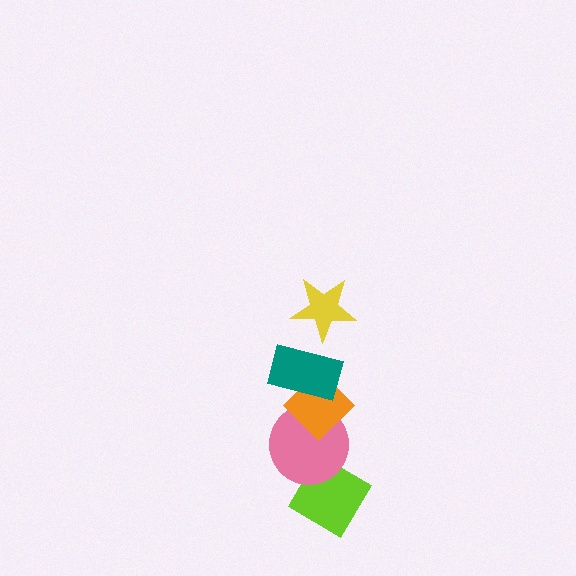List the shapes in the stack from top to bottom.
From top to bottom: the yellow star, the teal rectangle, the orange diamond, the pink circle, the lime diamond.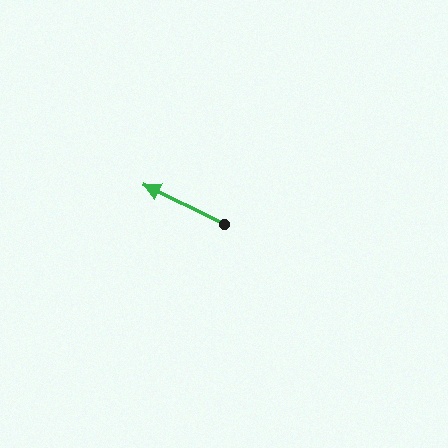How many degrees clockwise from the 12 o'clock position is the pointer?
Approximately 296 degrees.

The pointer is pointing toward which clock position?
Roughly 10 o'clock.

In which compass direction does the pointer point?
Northwest.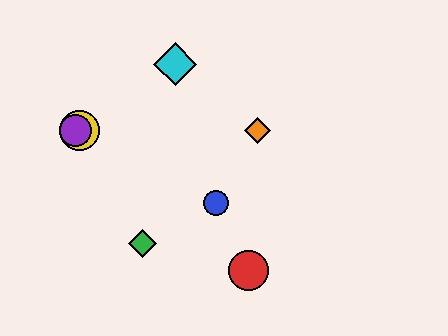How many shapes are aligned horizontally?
3 shapes (the yellow circle, the purple circle, the orange diamond) are aligned horizontally.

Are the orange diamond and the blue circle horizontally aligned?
No, the orange diamond is at y≈130 and the blue circle is at y≈203.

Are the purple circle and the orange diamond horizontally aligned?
Yes, both are at y≈130.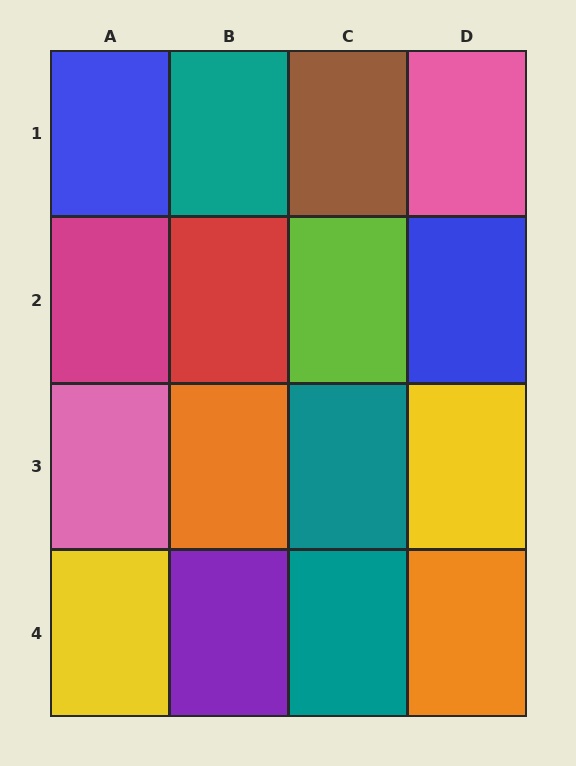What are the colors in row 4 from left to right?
Yellow, purple, teal, orange.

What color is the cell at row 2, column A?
Magenta.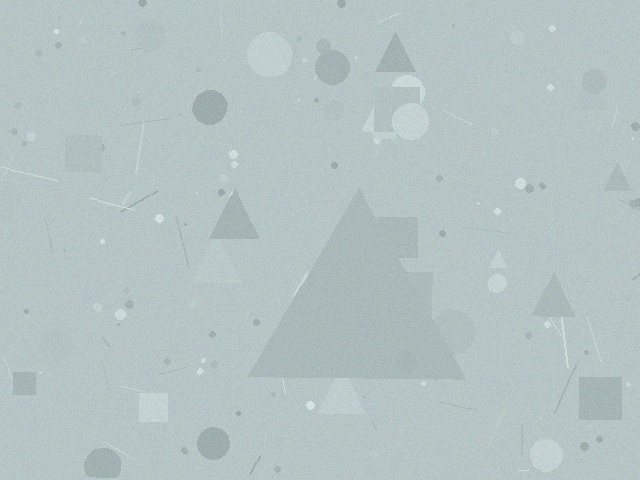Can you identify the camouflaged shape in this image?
The camouflaged shape is a triangle.